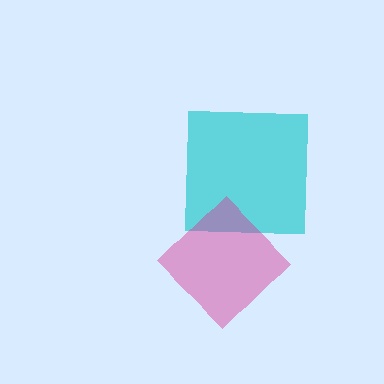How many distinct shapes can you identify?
There are 2 distinct shapes: a cyan square, a magenta diamond.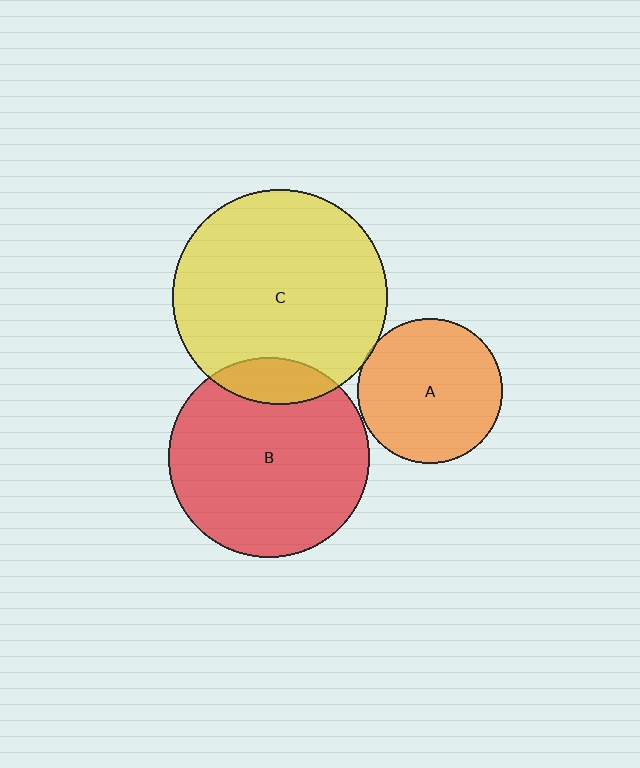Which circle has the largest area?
Circle C (yellow).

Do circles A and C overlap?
Yes.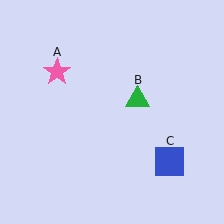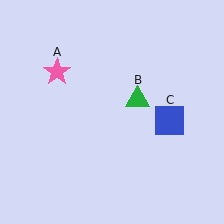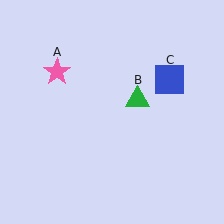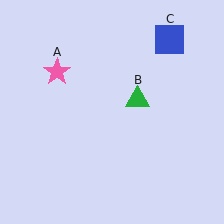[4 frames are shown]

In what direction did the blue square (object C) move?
The blue square (object C) moved up.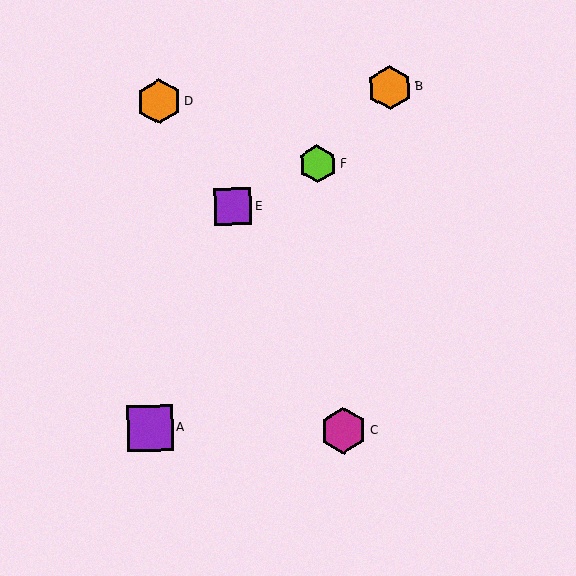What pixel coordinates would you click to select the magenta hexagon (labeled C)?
Click at (344, 430) to select the magenta hexagon C.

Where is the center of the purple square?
The center of the purple square is at (233, 206).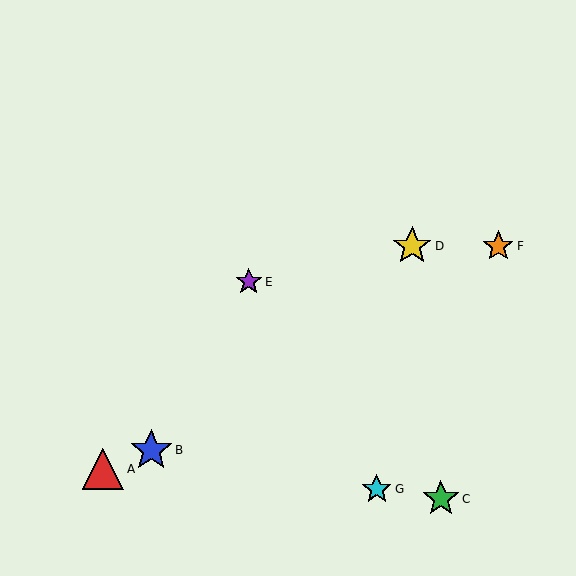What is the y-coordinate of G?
Object G is at y≈489.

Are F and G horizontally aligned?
No, F is at y≈246 and G is at y≈489.